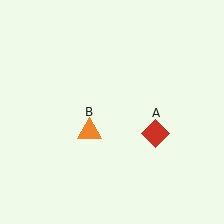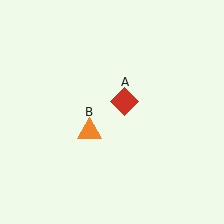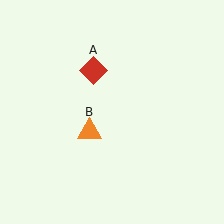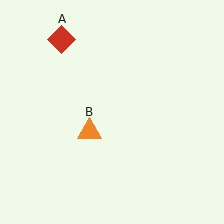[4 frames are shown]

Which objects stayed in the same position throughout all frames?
Orange triangle (object B) remained stationary.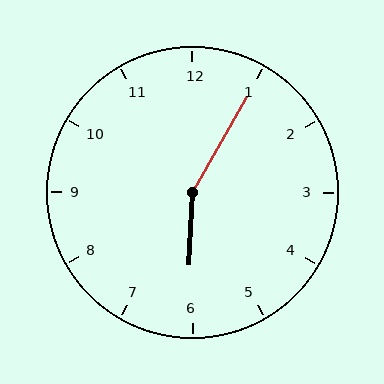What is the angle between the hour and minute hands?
Approximately 152 degrees.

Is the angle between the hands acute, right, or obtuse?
It is obtuse.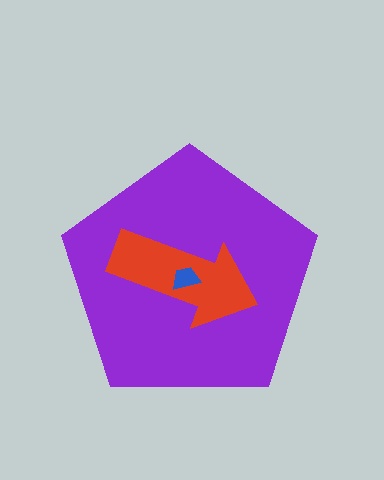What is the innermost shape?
The blue trapezoid.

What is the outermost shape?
The purple pentagon.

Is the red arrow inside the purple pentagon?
Yes.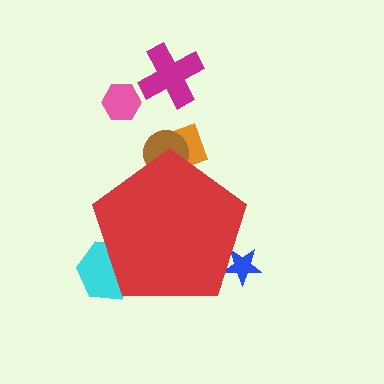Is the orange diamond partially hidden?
Yes, the orange diamond is partially hidden behind the red pentagon.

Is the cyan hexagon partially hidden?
Yes, the cyan hexagon is partially hidden behind the red pentagon.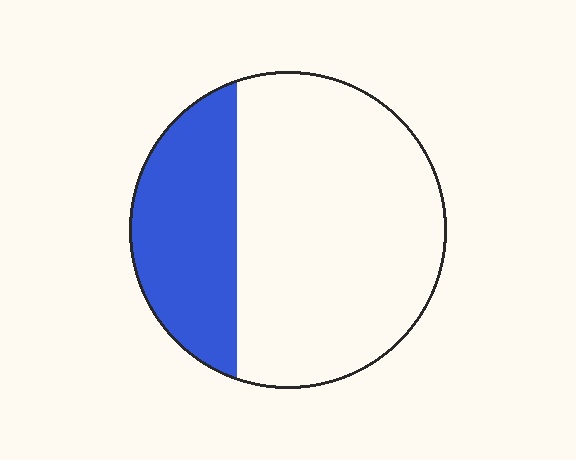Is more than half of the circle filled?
No.